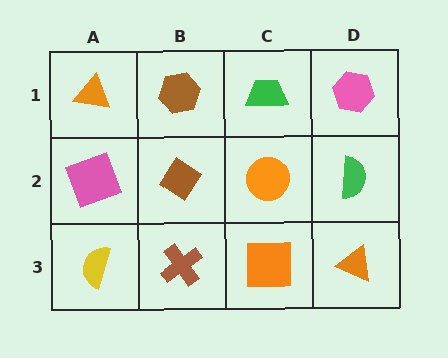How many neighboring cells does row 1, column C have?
3.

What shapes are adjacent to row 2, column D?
A pink hexagon (row 1, column D), an orange triangle (row 3, column D), an orange circle (row 2, column C).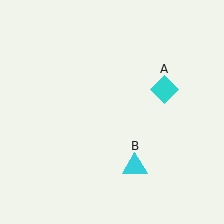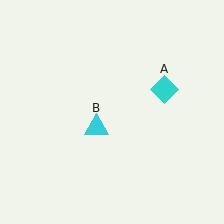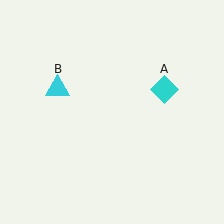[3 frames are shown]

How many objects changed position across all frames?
1 object changed position: cyan triangle (object B).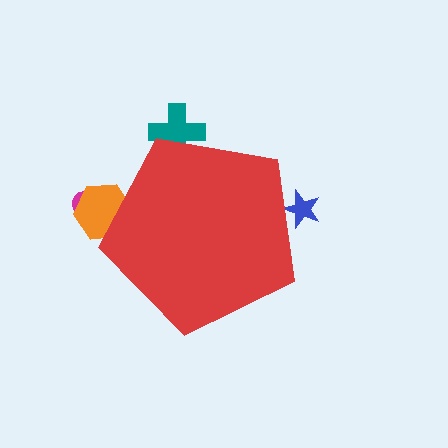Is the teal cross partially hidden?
Yes, the teal cross is partially hidden behind the red pentagon.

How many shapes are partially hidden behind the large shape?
4 shapes are partially hidden.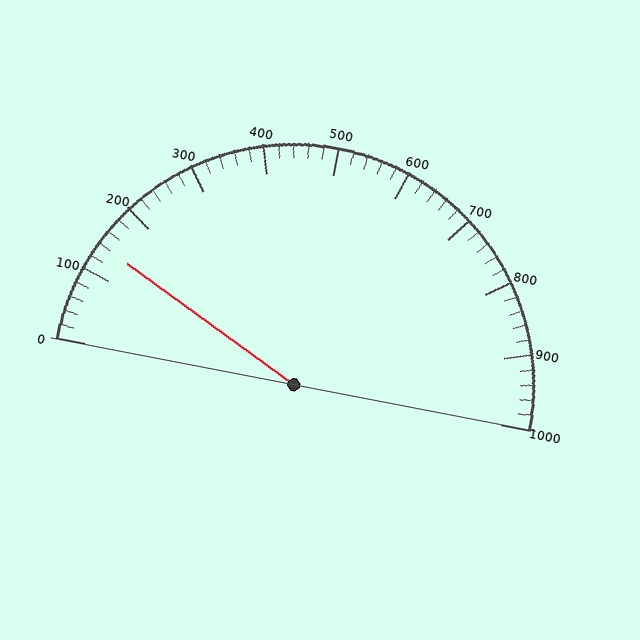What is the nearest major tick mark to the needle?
The nearest major tick mark is 100.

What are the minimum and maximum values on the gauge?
The gauge ranges from 0 to 1000.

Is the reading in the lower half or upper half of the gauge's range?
The reading is in the lower half of the range (0 to 1000).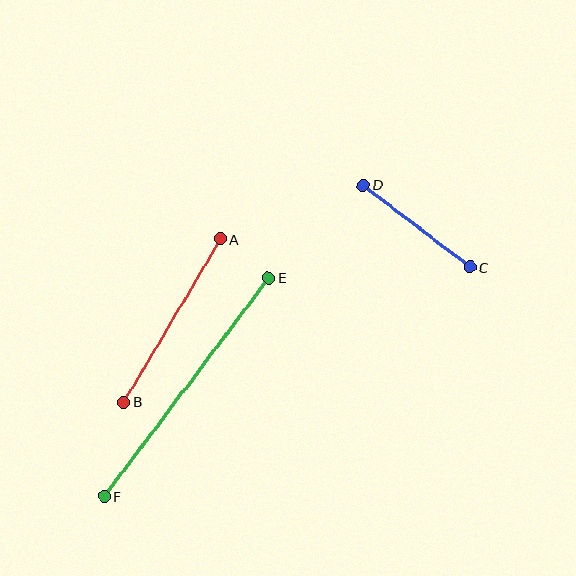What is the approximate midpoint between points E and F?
The midpoint is at approximately (187, 387) pixels.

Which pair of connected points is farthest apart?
Points E and F are farthest apart.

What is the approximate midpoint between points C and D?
The midpoint is at approximately (416, 226) pixels.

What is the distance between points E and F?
The distance is approximately 274 pixels.